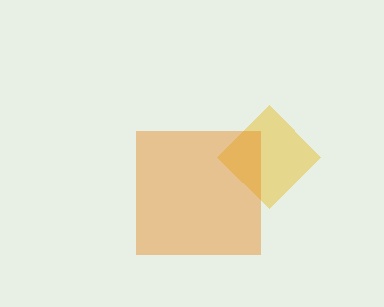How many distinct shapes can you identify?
There are 2 distinct shapes: a yellow diamond, an orange square.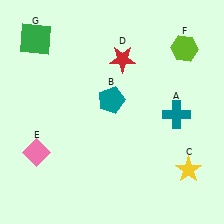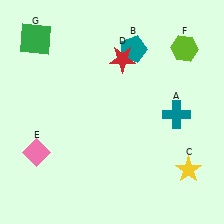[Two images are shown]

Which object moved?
The teal pentagon (B) moved up.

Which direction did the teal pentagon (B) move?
The teal pentagon (B) moved up.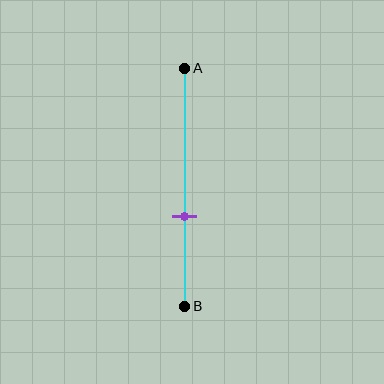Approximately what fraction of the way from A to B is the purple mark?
The purple mark is approximately 60% of the way from A to B.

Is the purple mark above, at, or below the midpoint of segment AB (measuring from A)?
The purple mark is below the midpoint of segment AB.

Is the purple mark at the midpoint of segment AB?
No, the mark is at about 60% from A, not at the 50% midpoint.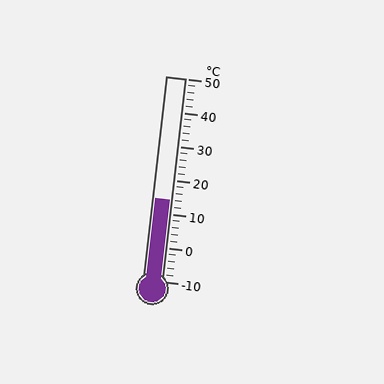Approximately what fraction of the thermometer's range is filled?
The thermometer is filled to approximately 40% of its range.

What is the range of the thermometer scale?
The thermometer scale ranges from -10°C to 50°C.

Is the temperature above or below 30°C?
The temperature is below 30°C.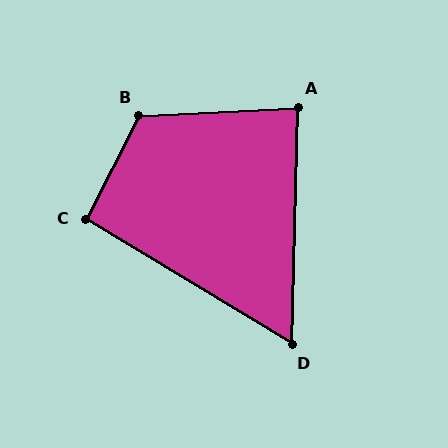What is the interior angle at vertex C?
Approximately 94 degrees (approximately right).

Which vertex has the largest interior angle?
B, at approximately 120 degrees.